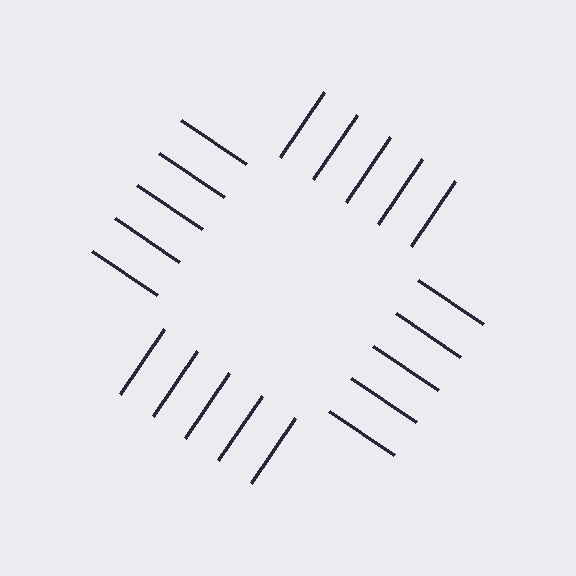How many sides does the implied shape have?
4 sides — the line-ends trace a square.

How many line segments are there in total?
20 — 5 along each of the 4 edges.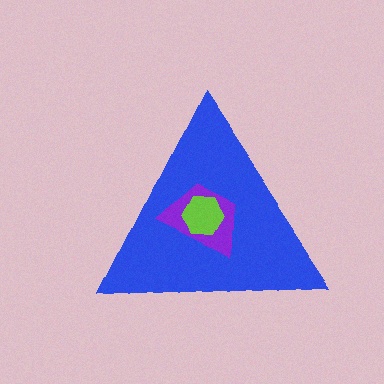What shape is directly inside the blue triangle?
The purple trapezoid.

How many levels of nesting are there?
3.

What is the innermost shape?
The lime hexagon.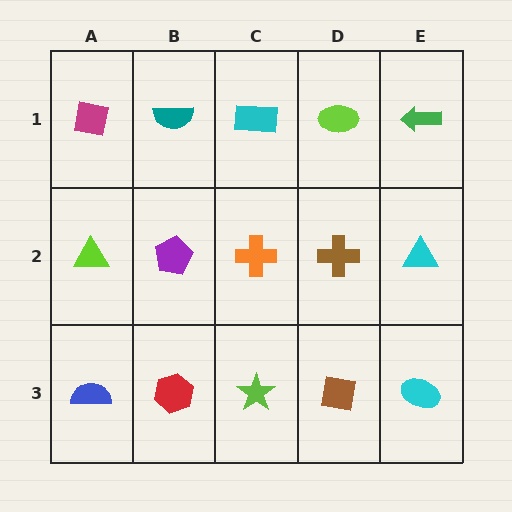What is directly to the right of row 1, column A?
A teal semicircle.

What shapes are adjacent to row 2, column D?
A lime ellipse (row 1, column D), a brown square (row 3, column D), an orange cross (row 2, column C), a cyan triangle (row 2, column E).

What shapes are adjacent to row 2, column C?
A cyan rectangle (row 1, column C), a lime star (row 3, column C), a purple pentagon (row 2, column B), a brown cross (row 2, column D).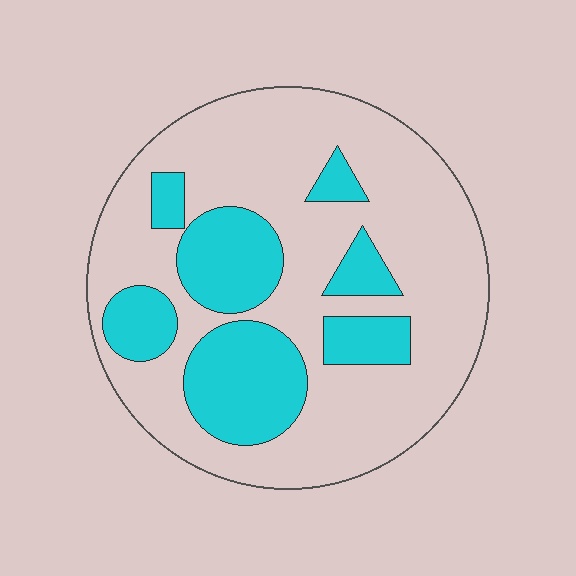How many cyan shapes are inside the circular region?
7.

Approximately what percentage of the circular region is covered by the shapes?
Approximately 30%.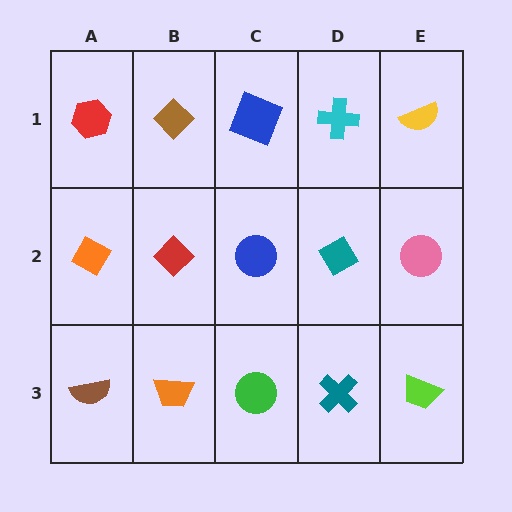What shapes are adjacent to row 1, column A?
An orange diamond (row 2, column A), a brown diamond (row 1, column B).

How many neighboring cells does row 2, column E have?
3.